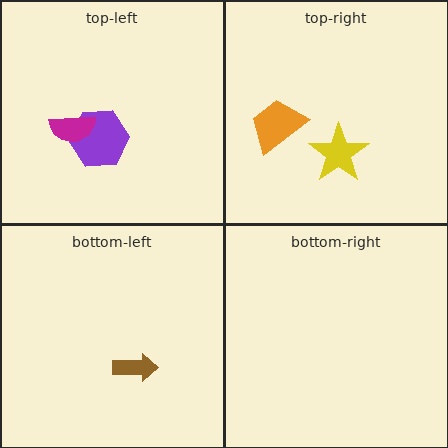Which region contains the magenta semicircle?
The top-left region.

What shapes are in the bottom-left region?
The brown arrow.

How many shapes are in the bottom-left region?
1.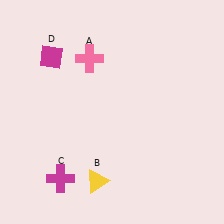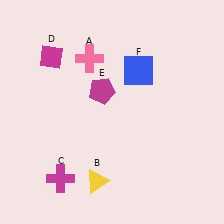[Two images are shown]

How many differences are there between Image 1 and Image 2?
There are 2 differences between the two images.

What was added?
A magenta pentagon (E), a blue square (F) were added in Image 2.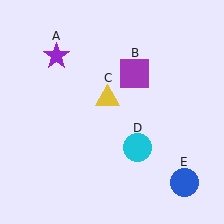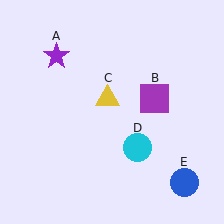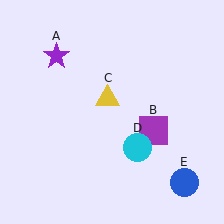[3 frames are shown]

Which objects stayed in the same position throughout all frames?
Purple star (object A) and yellow triangle (object C) and cyan circle (object D) and blue circle (object E) remained stationary.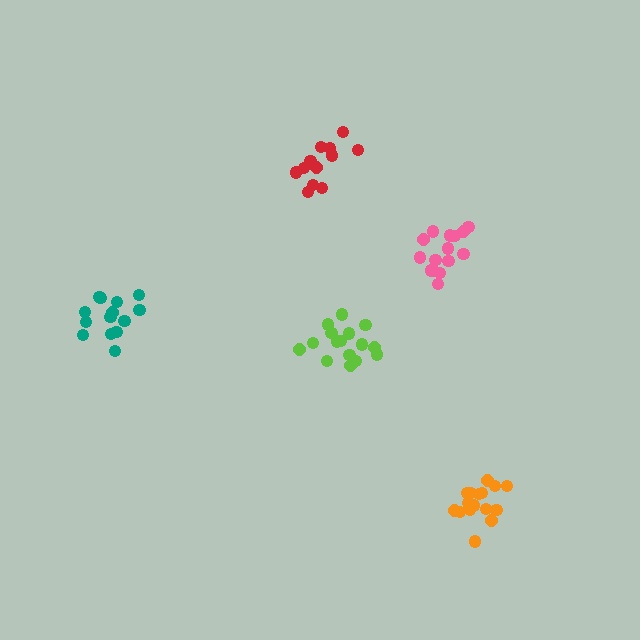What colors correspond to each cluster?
The clusters are colored: red, orange, teal, lime, pink.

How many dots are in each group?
Group 1: 12 dots, Group 2: 16 dots, Group 3: 14 dots, Group 4: 16 dots, Group 5: 15 dots (73 total).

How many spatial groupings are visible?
There are 5 spatial groupings.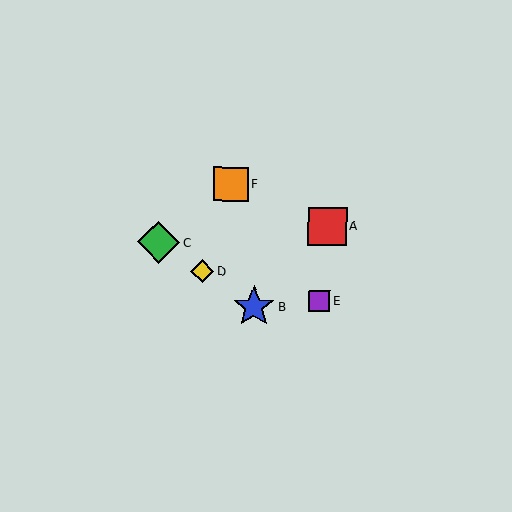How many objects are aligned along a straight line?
3 objects (B, C, D) are aligned along a straight line.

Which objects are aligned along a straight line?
Objects B, C, D are aligned along a straight line.